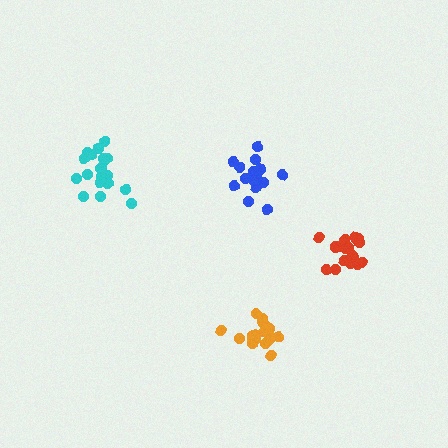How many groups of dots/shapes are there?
There are 4 groups.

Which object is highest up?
The cyan cluster is topmost.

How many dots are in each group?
Group 1: 15 dots, Group 2: 20 dots, Group 3: 20 dots, Group 4: 20 dots (75 total).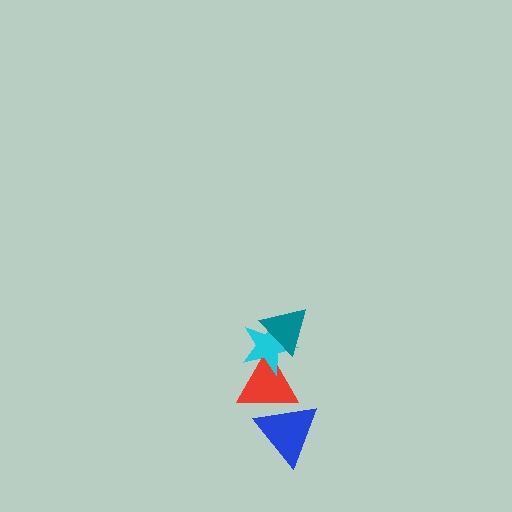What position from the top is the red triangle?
The red triangle is 3rd from the top.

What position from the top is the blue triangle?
The blue triangle is 4th from the top.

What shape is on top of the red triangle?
The cyan star is on top of the red triangle.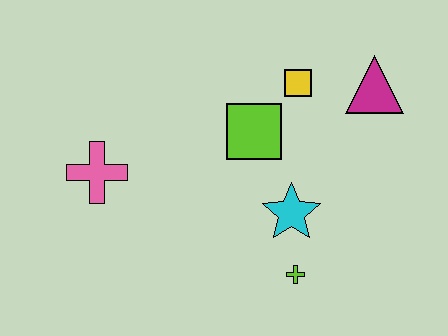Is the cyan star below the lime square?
Yes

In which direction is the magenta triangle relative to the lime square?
The magenta triangle is to the right of the lime square.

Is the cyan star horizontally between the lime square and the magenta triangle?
Yes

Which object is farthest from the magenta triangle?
The pink cross is farthest from the magenta triangle.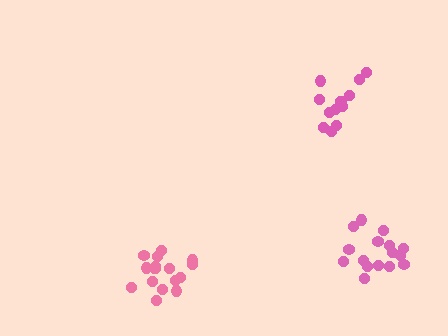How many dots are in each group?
Group 1: 17 dots, Group 2: 13 dots, Group 3: 16 dots (46 total).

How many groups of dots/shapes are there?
There are 3 groups.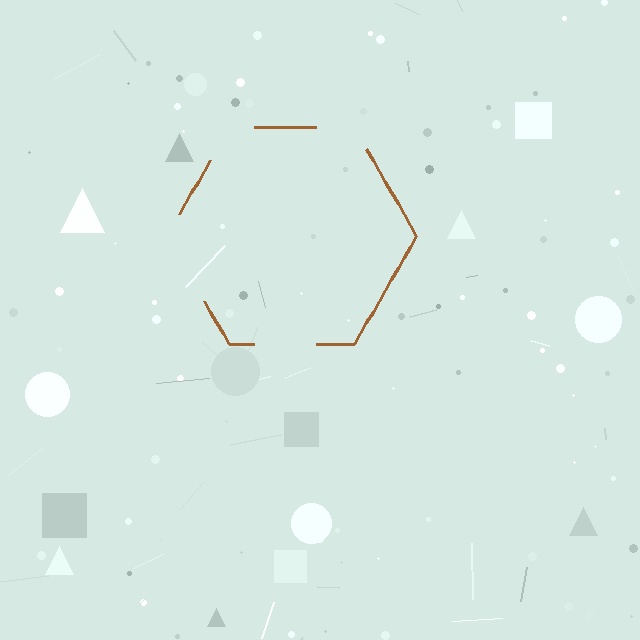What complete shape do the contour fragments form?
The contour fragments form a hexagon.